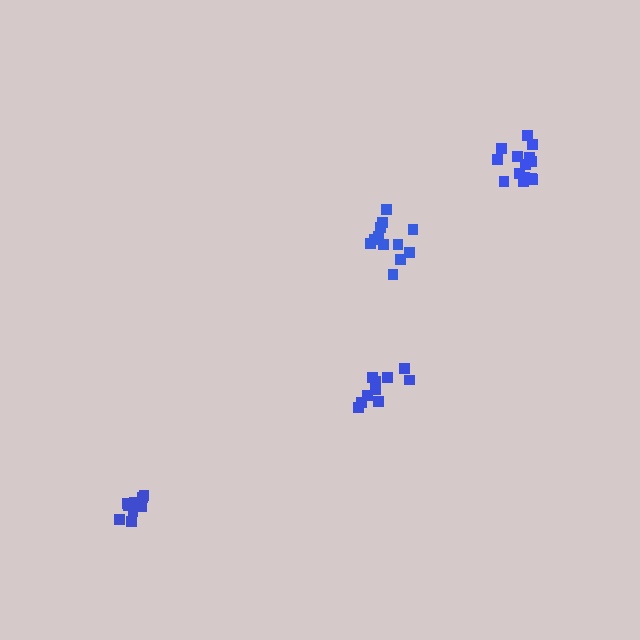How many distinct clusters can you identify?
There are 4 distinct clusters.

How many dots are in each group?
Group 1: 12 dots, Group 2: 10 dots, Group 3: 10 dots, Group 4: 14 dots (46 total).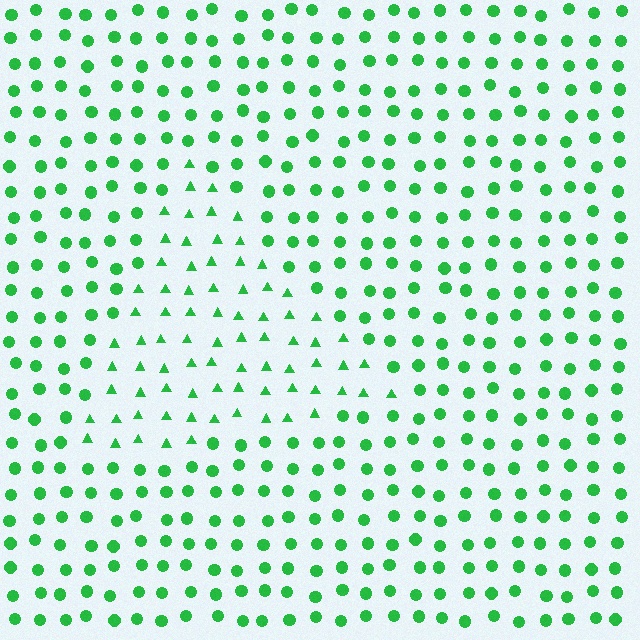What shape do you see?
I see a triangle.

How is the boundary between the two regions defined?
The boundary is defined by a change in element shape: triangles inside vs. circles outside. All elements share the same color and spacing.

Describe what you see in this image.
The image is filled with small green elements arranged in a uniform grid. A triangle-shaped region contains triangles, while the surrounding area contains circles. The boundary is defined purely by the change in element shape.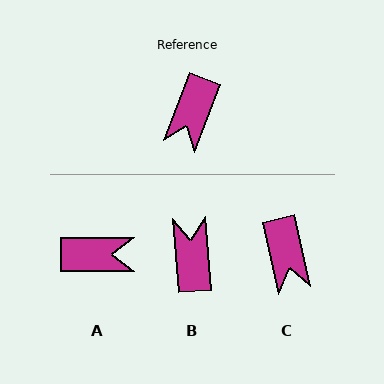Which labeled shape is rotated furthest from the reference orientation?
B, about 154 degrees away.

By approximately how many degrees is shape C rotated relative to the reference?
Approximately 34 degrees counter-clockwise.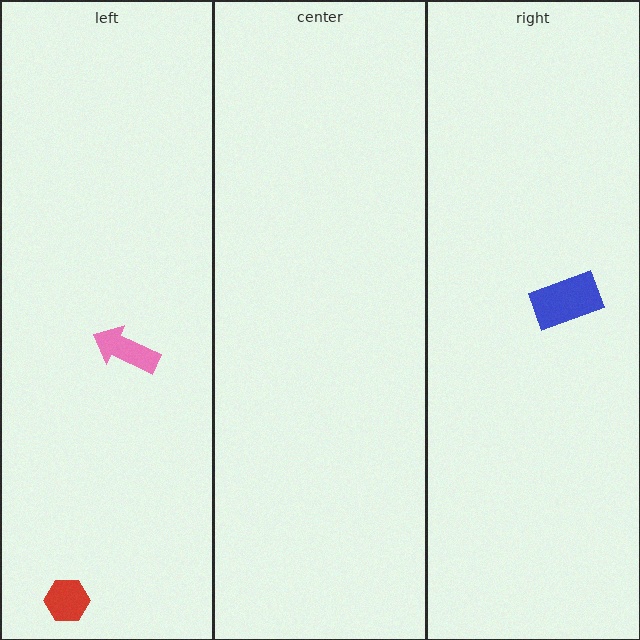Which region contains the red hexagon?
The left region.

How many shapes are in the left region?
2.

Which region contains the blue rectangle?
The right region.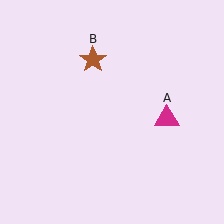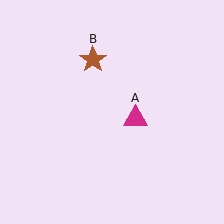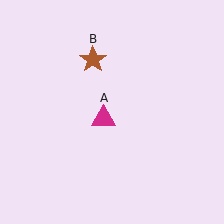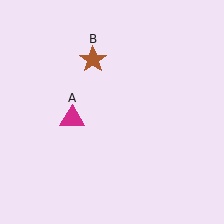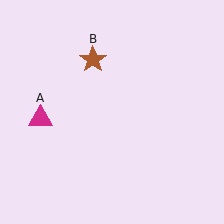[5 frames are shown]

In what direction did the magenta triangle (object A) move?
The magenta triangle (object A) moved left.